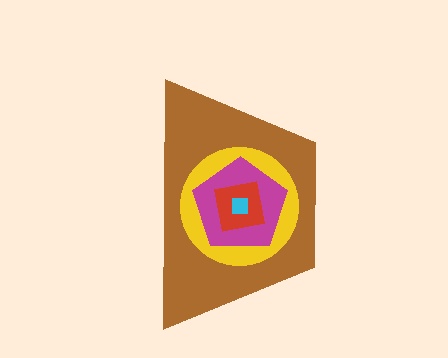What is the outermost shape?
The brown trapezoid.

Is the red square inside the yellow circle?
Yes.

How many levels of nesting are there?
5.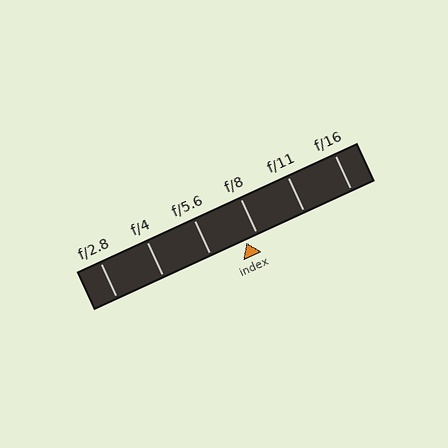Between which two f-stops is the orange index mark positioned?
The index mark is between f/5.6 and f/8.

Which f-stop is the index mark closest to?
The index mark is closest to f/8.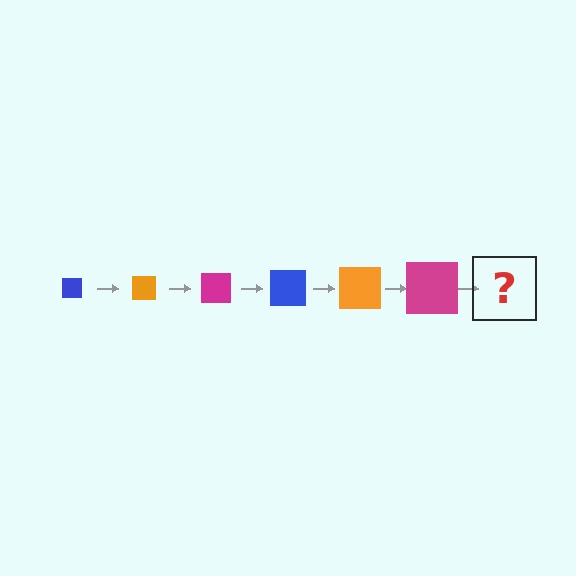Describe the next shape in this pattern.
It should be a blue square, larger than the previous one.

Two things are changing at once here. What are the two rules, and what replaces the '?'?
The two rules are that the square grows larger each step and the color cycles through blue, orange, and magenta. The '?' should be a blue square, larger than the previous one.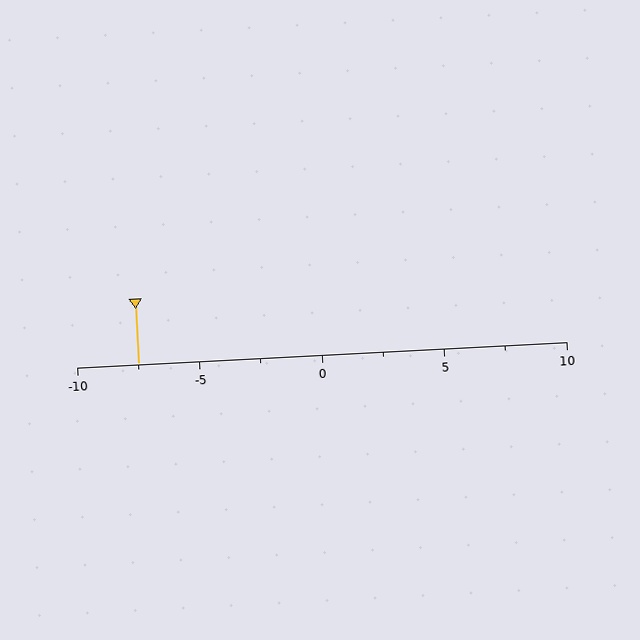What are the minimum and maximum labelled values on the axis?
The axis runs from -10 to 10.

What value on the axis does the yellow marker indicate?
The marker indicates approximately -7.5.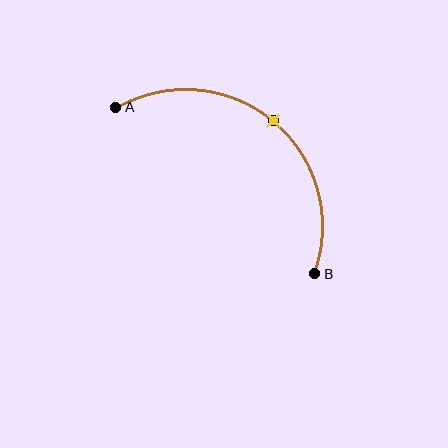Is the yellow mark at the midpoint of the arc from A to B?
Yes. The yellow mark lies on the arc at equal arc-length from both A and B — it is the arc midpoint.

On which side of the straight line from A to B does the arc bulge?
The arc bulges above and to the right of the straight line connecting A and B.